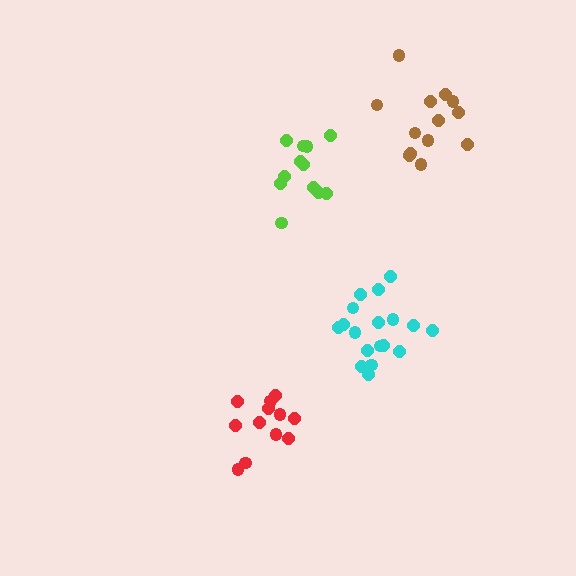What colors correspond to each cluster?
The clusters are colored: cyan, red, brown, lime.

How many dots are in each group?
Group 1: 18 dots, Group 2: 12 dots, Group 3: 13 dots, Group 4: 12 dots (55 total).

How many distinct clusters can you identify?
There are 4 distinct clusters.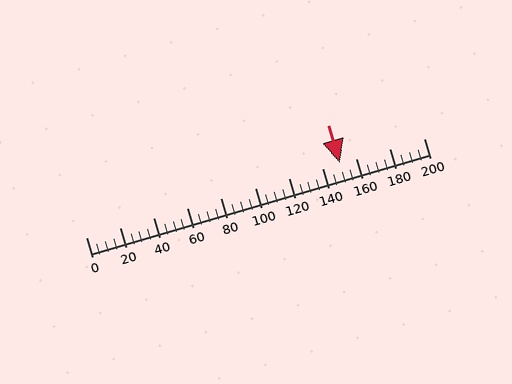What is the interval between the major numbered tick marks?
The major tick marks are spaced 20 units apart.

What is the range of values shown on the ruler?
The ruler shows values from 0 to 200.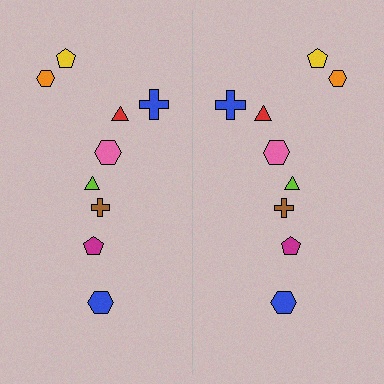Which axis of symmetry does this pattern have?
The pattern has a vertical axis of symmetry running through the center of the image.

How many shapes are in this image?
There are 18 shapes in this image.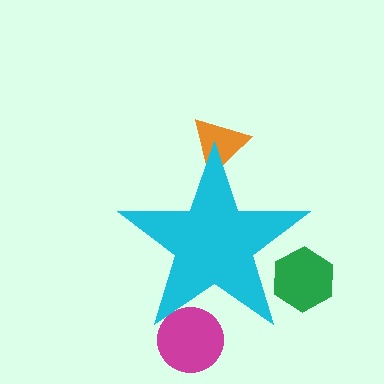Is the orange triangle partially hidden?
Yes, the orange triangle is partially hidden behind the cyan star.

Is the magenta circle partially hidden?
Yes, the magenta circle is partially hidden behind the cyan star.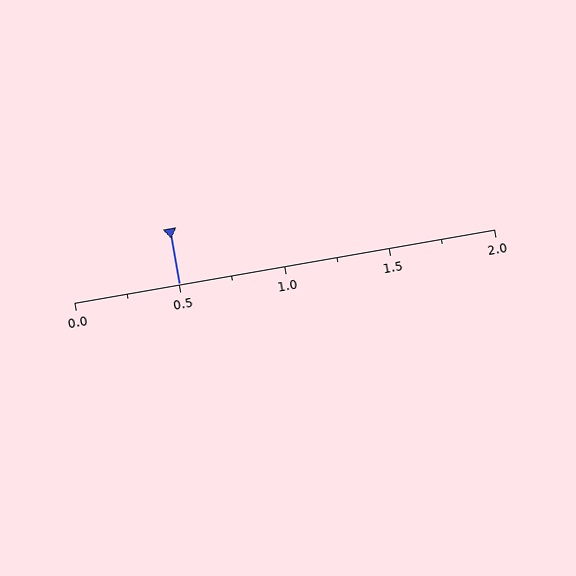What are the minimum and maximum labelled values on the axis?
The axis runs from 0.0 to 2.0.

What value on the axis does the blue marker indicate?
The marker indicates approximately 0.5.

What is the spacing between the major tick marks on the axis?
The major ticks are spaced 0.5 apart.